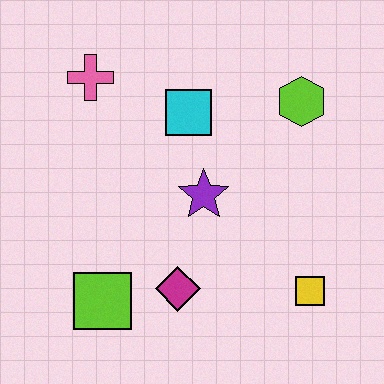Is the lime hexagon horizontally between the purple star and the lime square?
No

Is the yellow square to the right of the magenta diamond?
Yes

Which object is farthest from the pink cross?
The yellow square is farthest from the pink cross.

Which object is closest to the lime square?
The magenta diamond is closest to the lime square.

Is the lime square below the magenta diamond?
Yes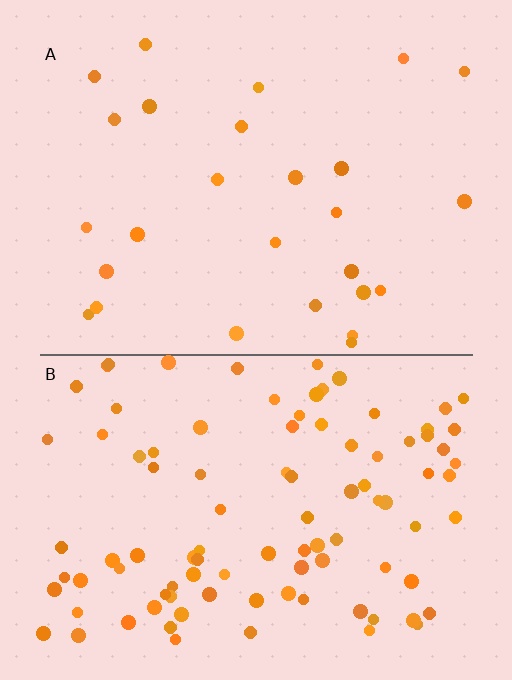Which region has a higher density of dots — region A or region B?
B (the bottom).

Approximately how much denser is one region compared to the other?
Approximately 3.7× — region B over region A.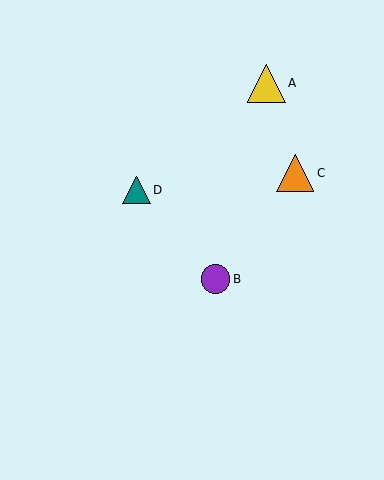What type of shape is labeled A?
Shape A is a yellow triangle.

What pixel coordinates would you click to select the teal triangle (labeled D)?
Click at (137, 190) to select the teal triangle D.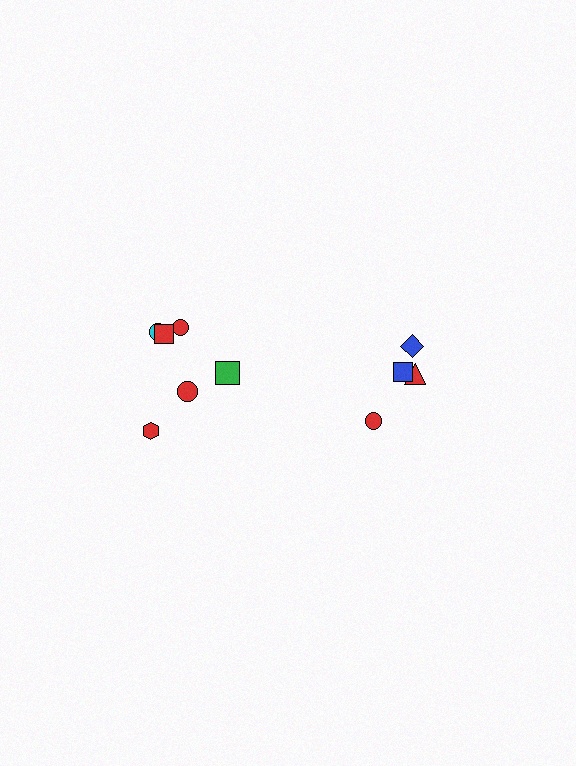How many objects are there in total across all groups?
There are 10 objects.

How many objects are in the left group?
There are 6 objects.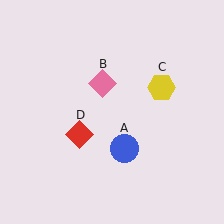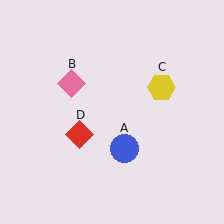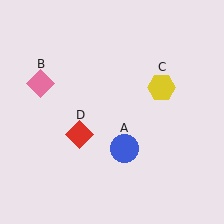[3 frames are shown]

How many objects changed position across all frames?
1 object changed position: pink diamond (object B).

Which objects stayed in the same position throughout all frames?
Blue circle (object A) and yellow hexagon (object C) and red diamond (object D) remained stationary.